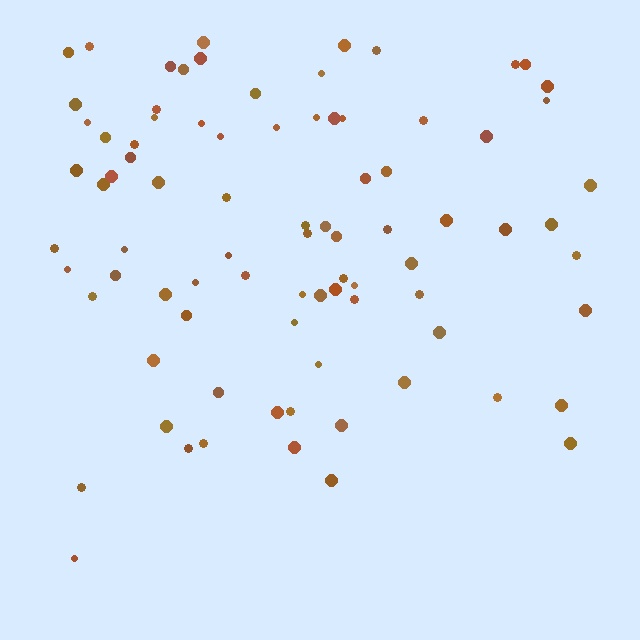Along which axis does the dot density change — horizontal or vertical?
Vertical.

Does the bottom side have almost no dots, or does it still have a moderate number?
Still a moderate number, just noticeably fewer than the top.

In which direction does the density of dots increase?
From bottom to top, with the top side densest.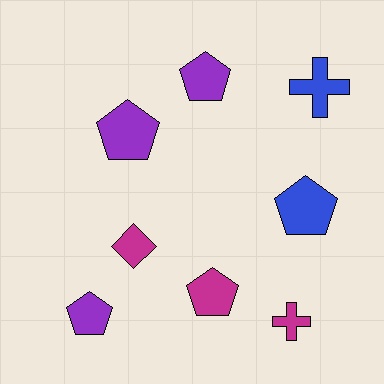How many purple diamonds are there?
There are no purple diamonds.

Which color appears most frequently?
Magenta, with 3 objects.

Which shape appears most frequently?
Pentagon, with 5 objects.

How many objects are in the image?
There are 8 objects.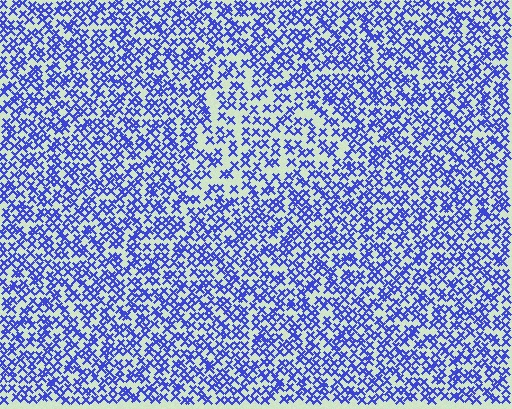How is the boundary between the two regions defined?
The boundary is defined by a change in element density (approximately 1.6x ratio). All elements are the same color, size, and shape.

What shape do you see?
I see a triangle.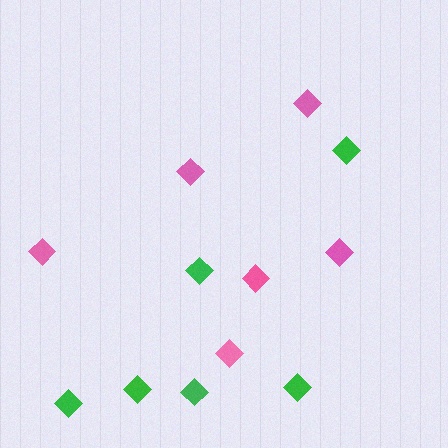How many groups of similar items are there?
There are 2 groups: one group of pink diamonds (6) and one group of green diamonds (6).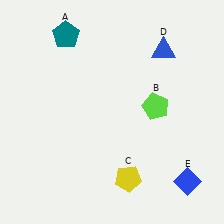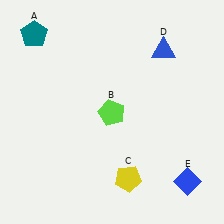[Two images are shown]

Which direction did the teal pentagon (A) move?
The teal pentagon (A) moved left.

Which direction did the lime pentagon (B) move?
The lime pentagon (B) moved left.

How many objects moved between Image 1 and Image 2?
2 objects moved between the two images.